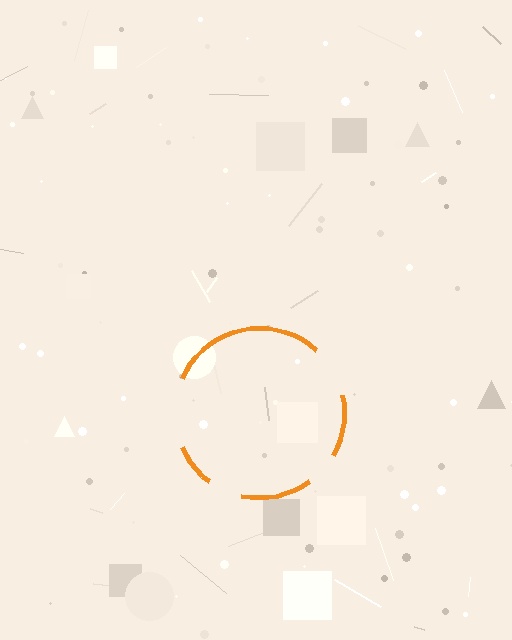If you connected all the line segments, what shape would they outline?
They would outline a circle.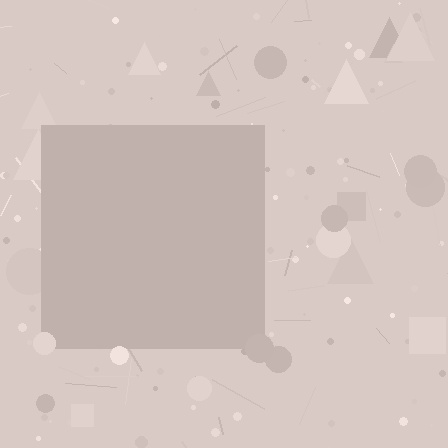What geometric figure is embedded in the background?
A square is embedded in the background.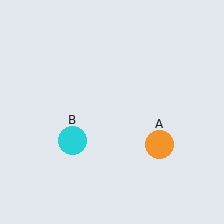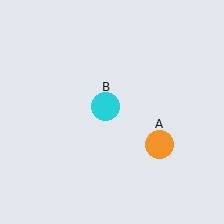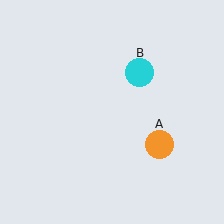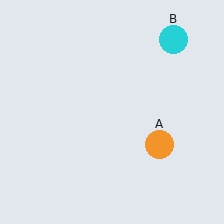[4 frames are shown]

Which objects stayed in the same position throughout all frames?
Orange circle (object A) remained stationary.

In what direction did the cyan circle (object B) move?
The cyan circle (object B) moved up and to the right.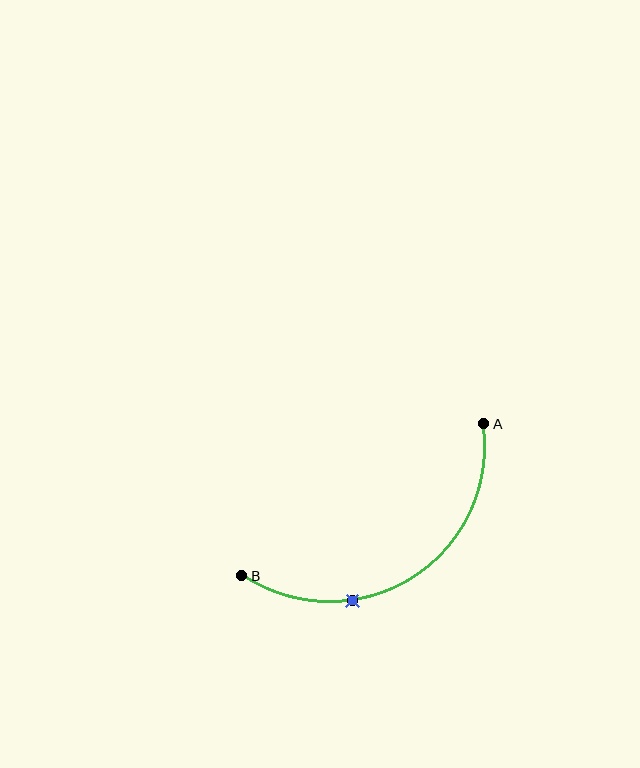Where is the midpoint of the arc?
The arc midpoint is the point on the curve farthest from the straight line joining A and B. It sits below that line.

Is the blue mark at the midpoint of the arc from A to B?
No. The blue mark lies on the arc but is closer to endpoint B. The arc midpoint would be at the point on the curve equidistant along the arc from both A and B.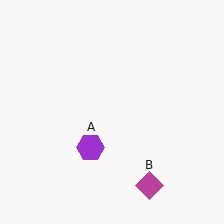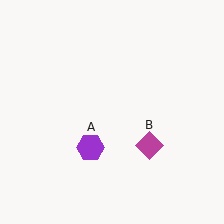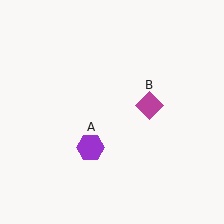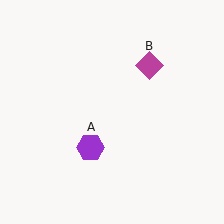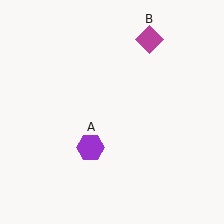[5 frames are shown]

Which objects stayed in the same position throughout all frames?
Purple hexagon (object A) remained stationary.